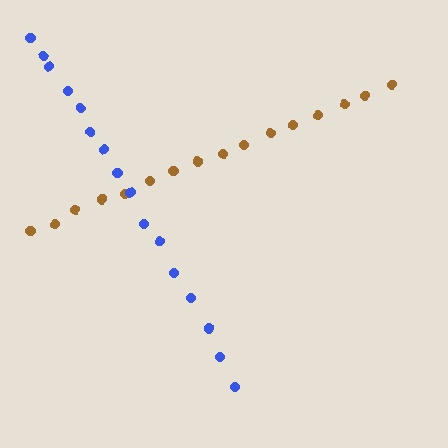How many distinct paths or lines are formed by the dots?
There are 2 distinct paths.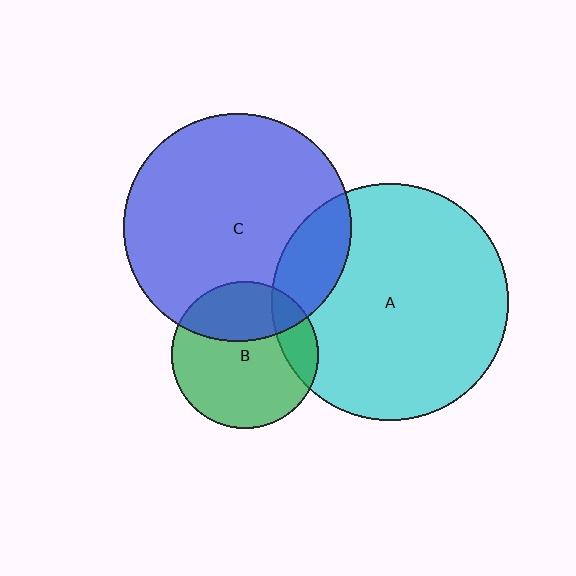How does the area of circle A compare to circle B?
Approximately 2.6 times.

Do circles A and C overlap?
Yes.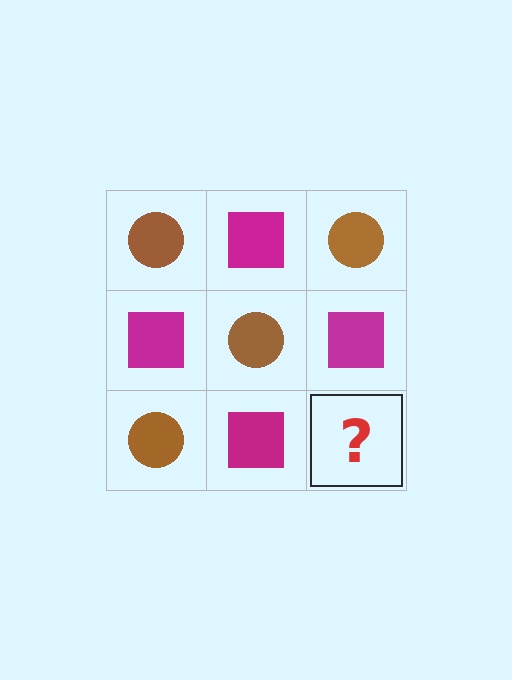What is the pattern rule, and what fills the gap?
The rule is that it alternates brown circle and magenta square in a checkerboard pattern. The gap should be filled with a brown circle.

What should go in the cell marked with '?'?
The missing cell should contain a brown circle.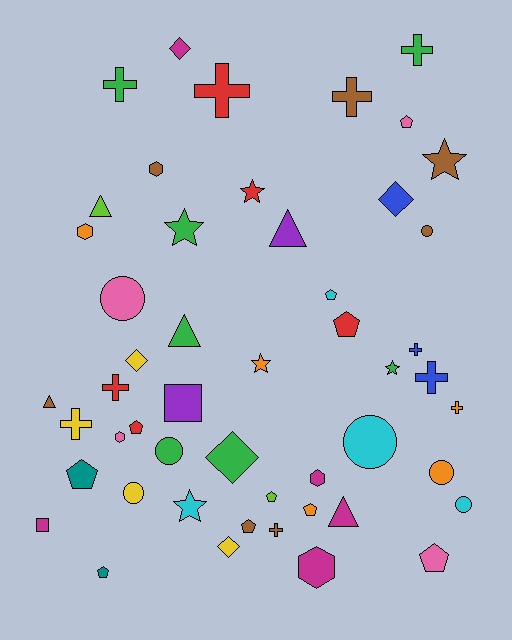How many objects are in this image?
There are 50 objects.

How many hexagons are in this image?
There are 5 hexagons.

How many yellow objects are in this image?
There are 4 yellow objects.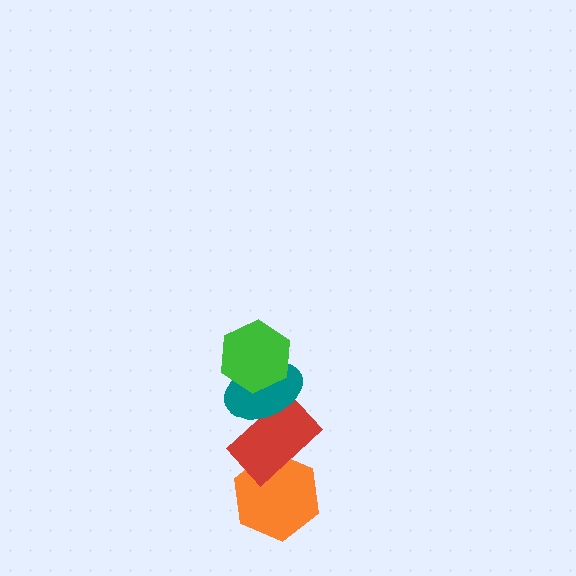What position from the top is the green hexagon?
The green hexagon is 1st from the top.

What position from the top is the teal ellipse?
The teal ellipse is 2nd from the top.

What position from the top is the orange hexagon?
The orange hexagon is 4th from the top.